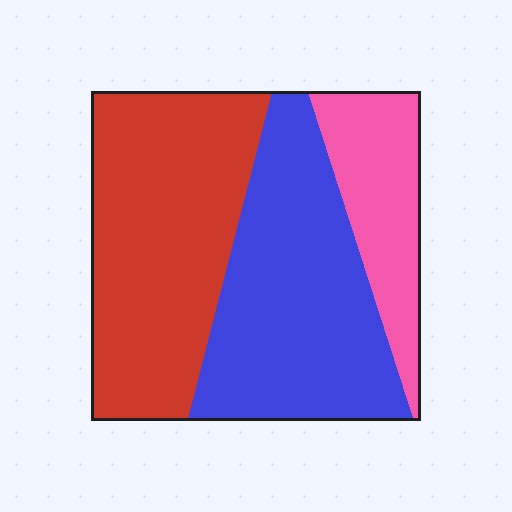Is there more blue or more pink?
Blue.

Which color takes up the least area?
Pink, at roughly 20%.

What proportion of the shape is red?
Red takes up about two fifths (2/5) of the shape.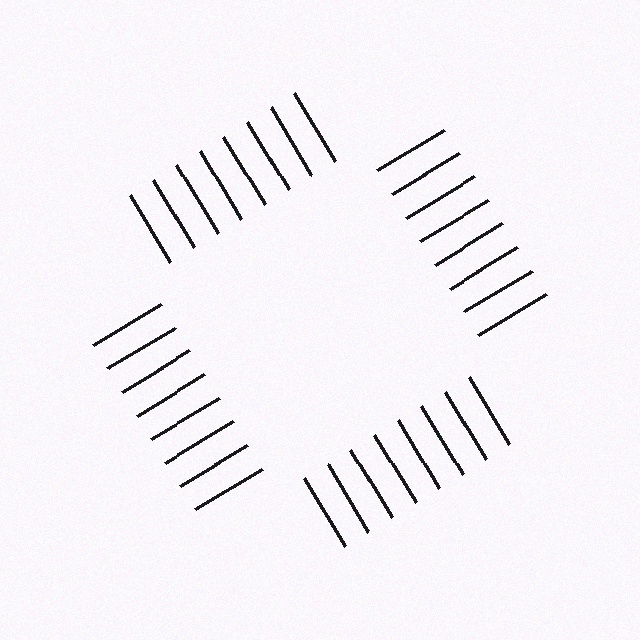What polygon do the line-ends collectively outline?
An illusory square — the line segments terminate on its edges but no continuous stroke is drawn.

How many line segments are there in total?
32 — 8 along each of the 4 edges.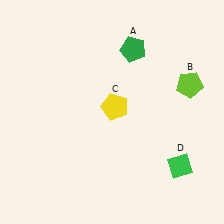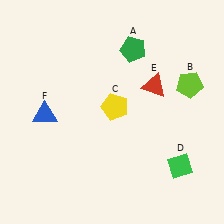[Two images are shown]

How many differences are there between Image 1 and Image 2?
There are 2 differences between the two images.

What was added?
A red triangle (E), a blue triangle (F) were added in Image 2.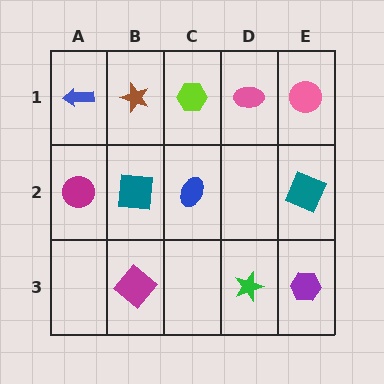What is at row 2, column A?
A magenta circle.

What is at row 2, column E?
A teal square.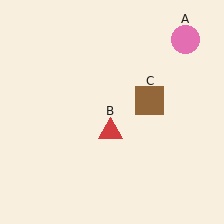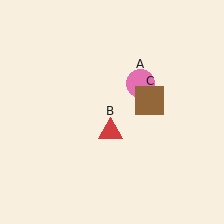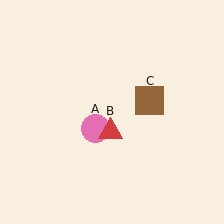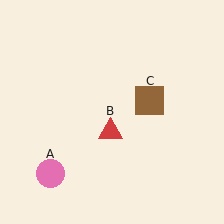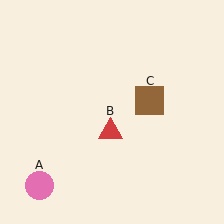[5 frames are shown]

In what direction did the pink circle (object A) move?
The pink circle (object A) moved down and to the left.